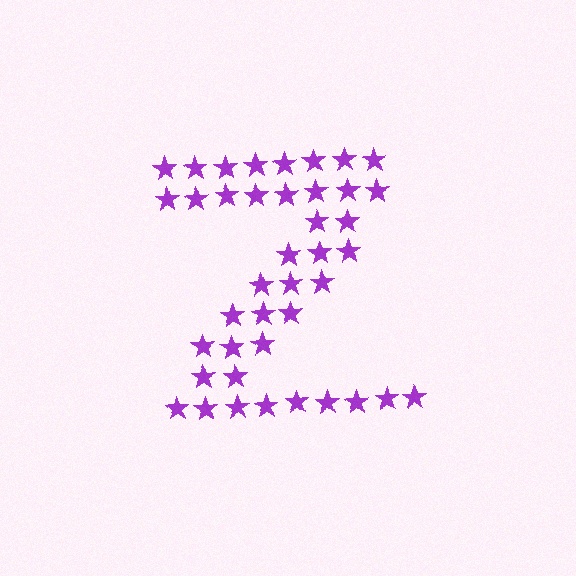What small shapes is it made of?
It is made of small stars.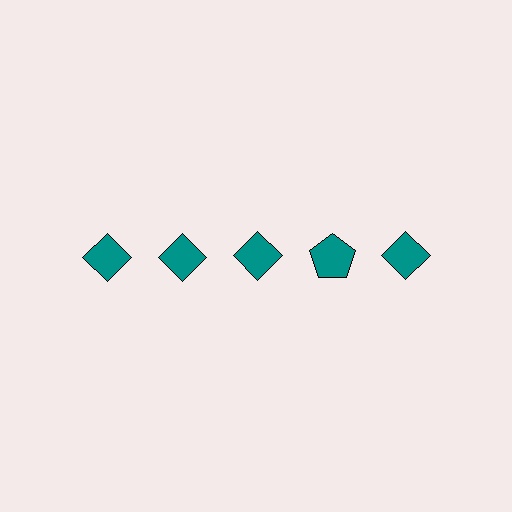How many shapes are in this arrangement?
There are 5 shapes arranged in a grid pattern.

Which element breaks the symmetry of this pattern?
The teal pentagon in the top row, second from right column breaks the symmetry. All other shapes are teal diamonds.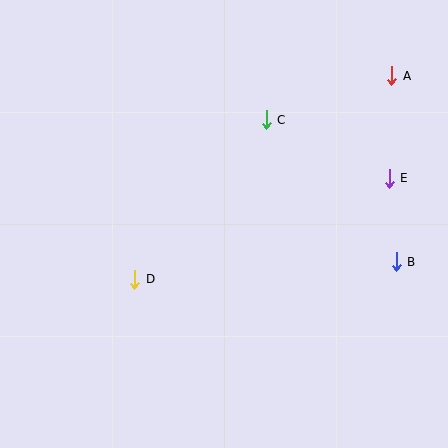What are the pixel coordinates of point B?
Point B is at (396, 262).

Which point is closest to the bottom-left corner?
Point D is closest to the bottom-left corner.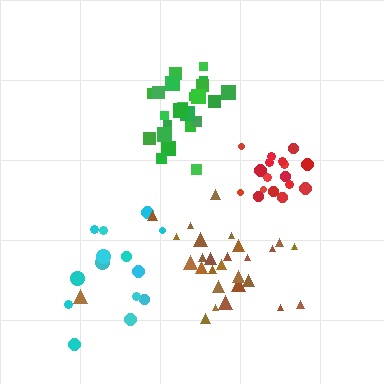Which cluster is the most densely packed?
Green.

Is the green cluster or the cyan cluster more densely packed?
Green.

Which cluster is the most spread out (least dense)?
Brown.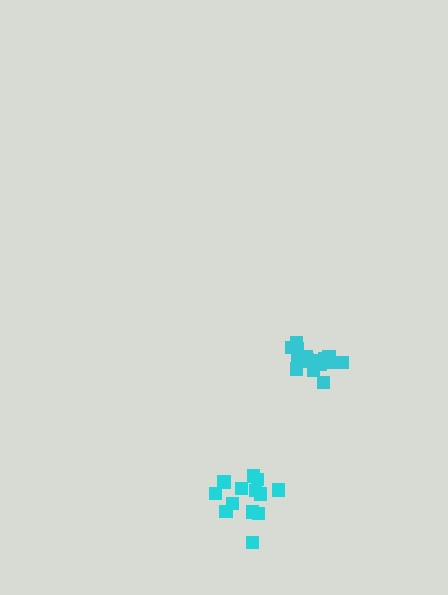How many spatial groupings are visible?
There are 2 spatial groupings.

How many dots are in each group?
Group 1: 17 dots, Group 2: 13 dots (30 total).